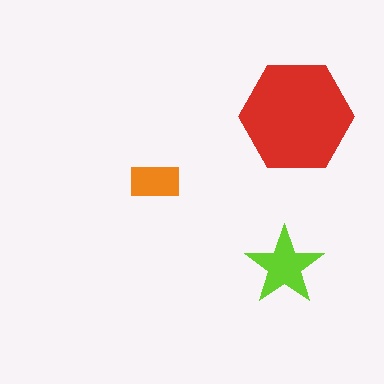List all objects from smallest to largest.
The orange rectangle, the lime star, the red hexagon.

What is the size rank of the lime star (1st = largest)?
2nd.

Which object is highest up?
The red hexagon is topmost.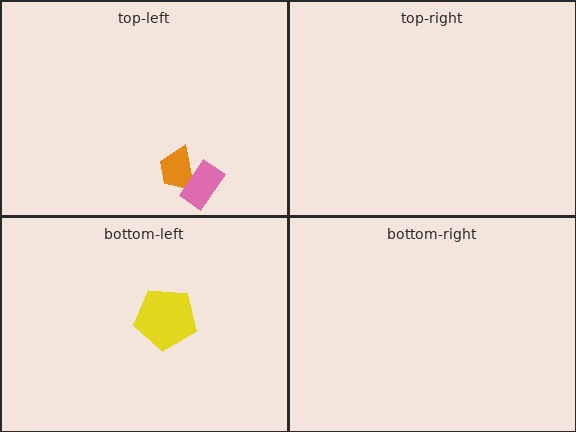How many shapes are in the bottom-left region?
1.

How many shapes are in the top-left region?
2.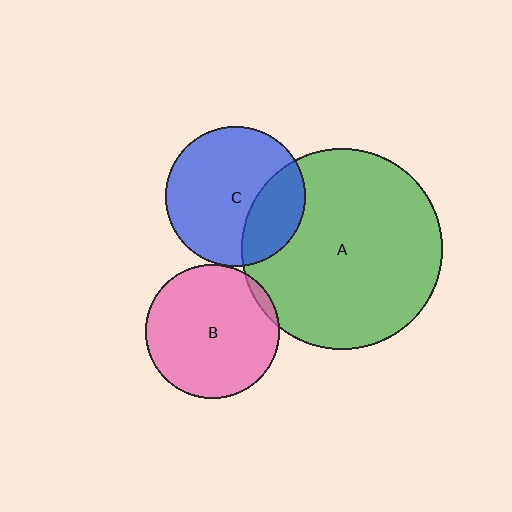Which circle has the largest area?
Circle A (green).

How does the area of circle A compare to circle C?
Approximately 2.1 times.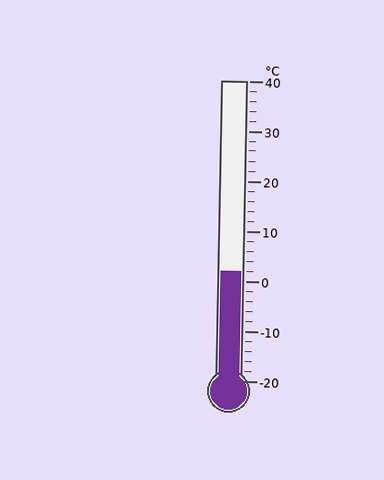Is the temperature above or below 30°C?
The temperature is below 30°C.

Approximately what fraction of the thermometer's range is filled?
The thermometer is filled to approximately 35% of its range.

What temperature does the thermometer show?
The thermometer shows approximately 2°C.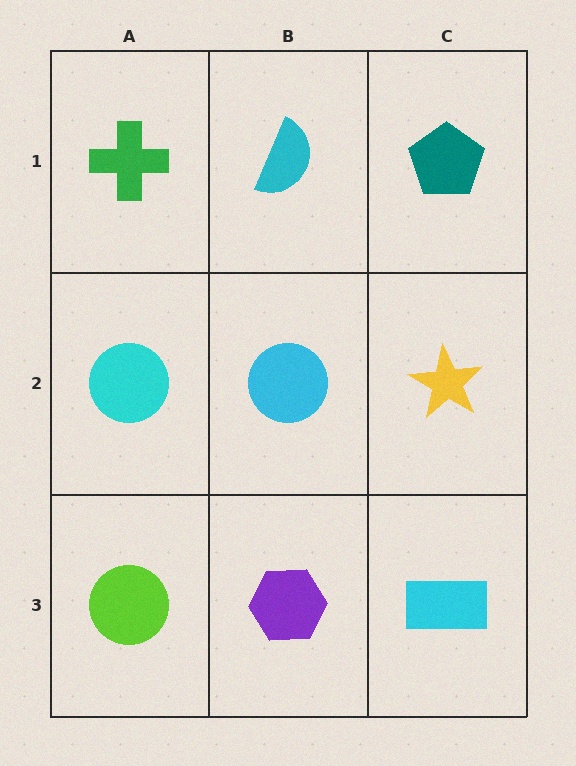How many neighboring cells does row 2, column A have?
3.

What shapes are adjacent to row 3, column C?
A yellow star (row 2, column C), a purple hexagon (row 3, column B).